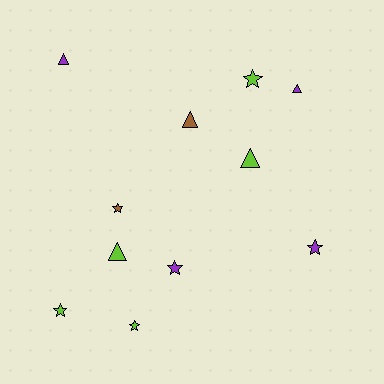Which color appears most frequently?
Lime, with 5 objects.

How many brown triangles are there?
There is 1 brown triangle.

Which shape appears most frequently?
Star, with 6 objects.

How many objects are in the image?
There are 11 objects.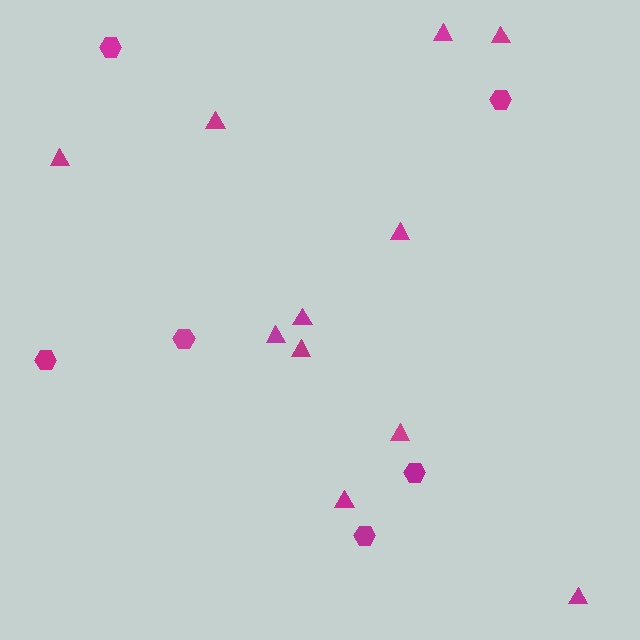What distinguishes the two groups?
There are 2 groups: one group of hexagons (6) and one group of triangles (11).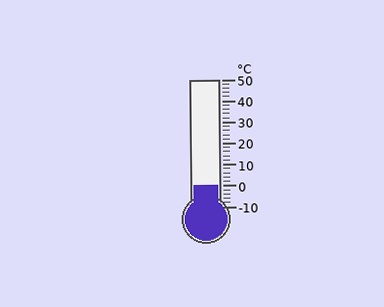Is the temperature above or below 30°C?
The temperature is below 30°C.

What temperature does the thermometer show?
The thermometer shows approximately 0°C.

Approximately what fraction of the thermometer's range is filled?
The thermometer is filled to approximately 15% of its range.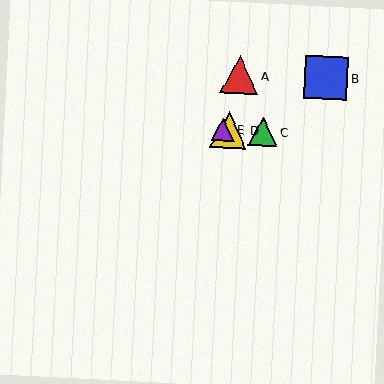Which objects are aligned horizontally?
Objects C, D, E are aligned horizontally.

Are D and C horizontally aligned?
Yes, both are at y≈130.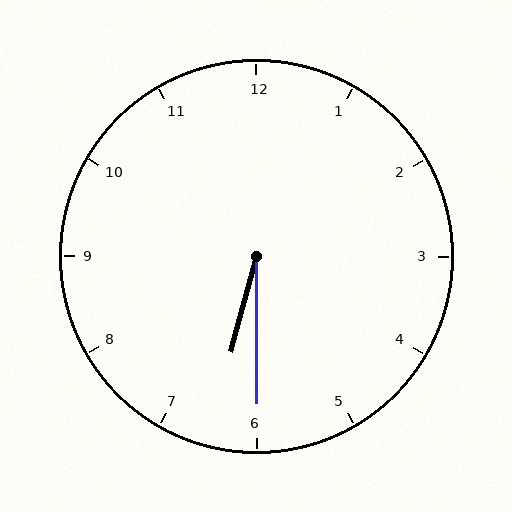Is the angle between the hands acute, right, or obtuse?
It is acute.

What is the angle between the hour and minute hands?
Approximately 15 degrees.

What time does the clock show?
6:30.